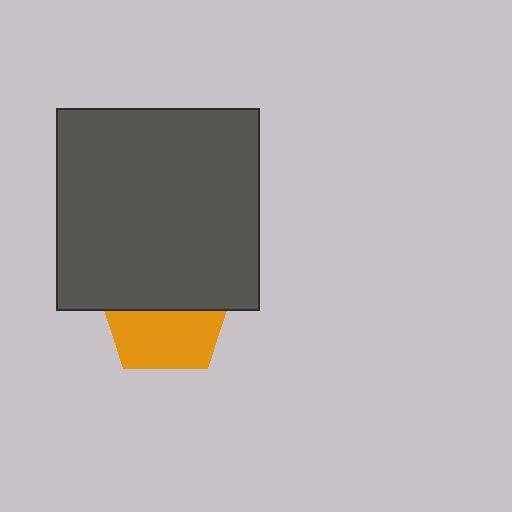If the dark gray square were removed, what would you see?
You would see the complete orange pentagon.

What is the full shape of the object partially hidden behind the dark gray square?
The partially hidden object is an orange pentagon.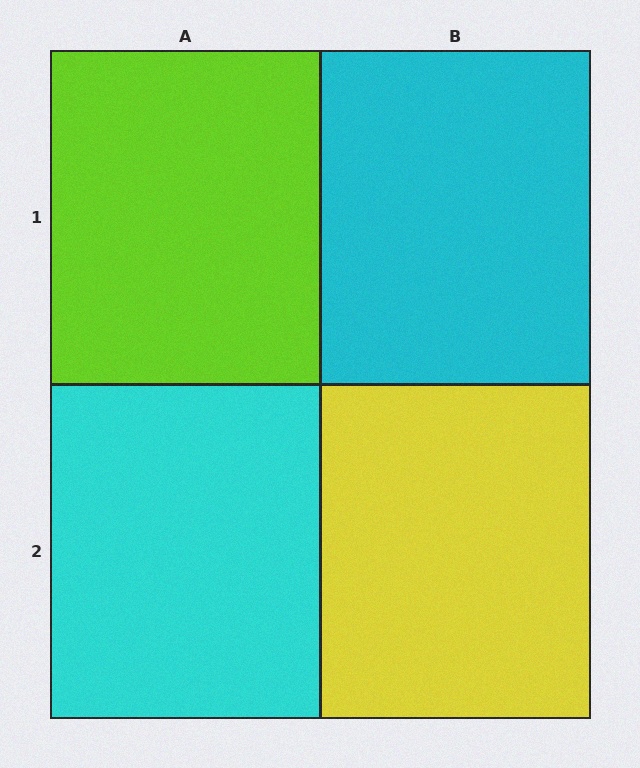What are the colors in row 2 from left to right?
Cyan, yellow.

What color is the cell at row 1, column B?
Cyan.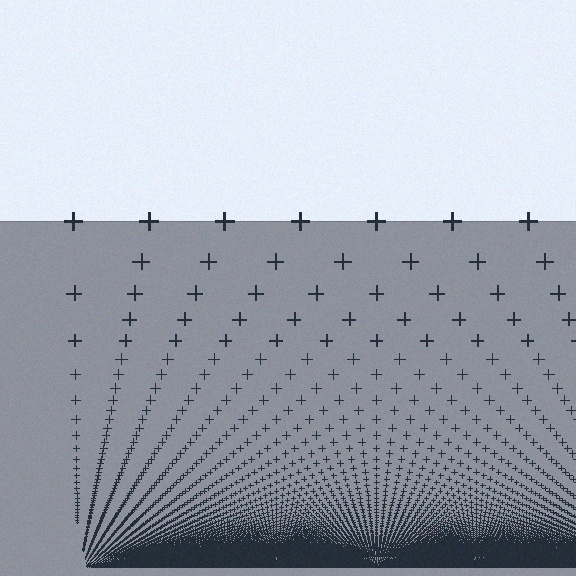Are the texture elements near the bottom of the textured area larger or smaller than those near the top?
Smaller. The gradient is inverted — elements near the bottom are smaller and denser.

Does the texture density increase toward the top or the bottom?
Density increases toward the bottom.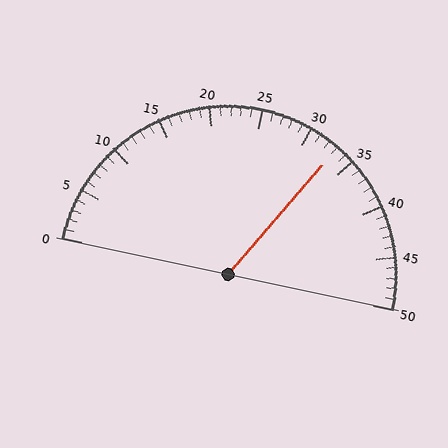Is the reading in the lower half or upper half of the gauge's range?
The reading is in the upper half of the range (0 to 50).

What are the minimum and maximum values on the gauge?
The gauge ranges from 0 to 50.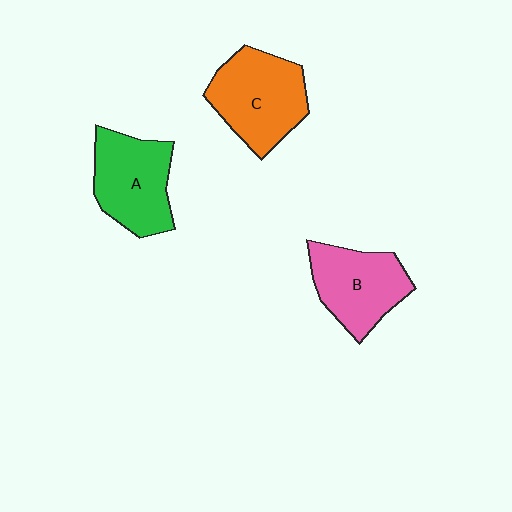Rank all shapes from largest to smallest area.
From largest to smallest: C (orange), A (green), B (pink).